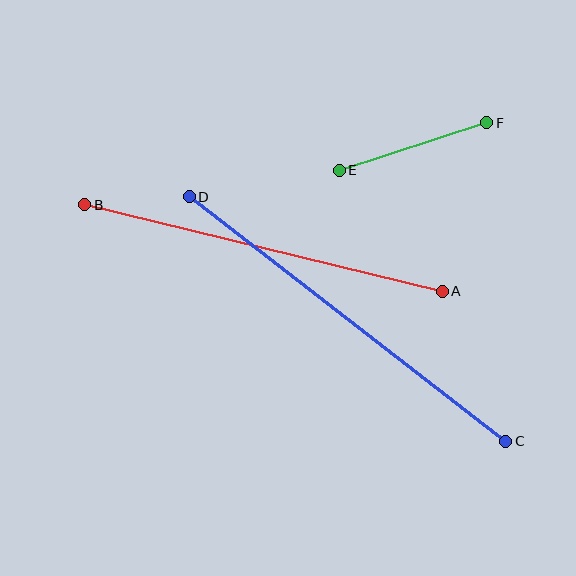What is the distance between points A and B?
The distance is approximately 368 pixels.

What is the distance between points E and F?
The distance is approximately 155 pixels.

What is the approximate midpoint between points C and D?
The midpoint is at approximately (348, 319) pixels.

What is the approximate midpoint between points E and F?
The midpoint is at approximately (413, 146) pixels.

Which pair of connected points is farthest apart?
Points C and D are farthest apart.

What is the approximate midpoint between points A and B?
The midpoint is at approximately (263, 248) pixels.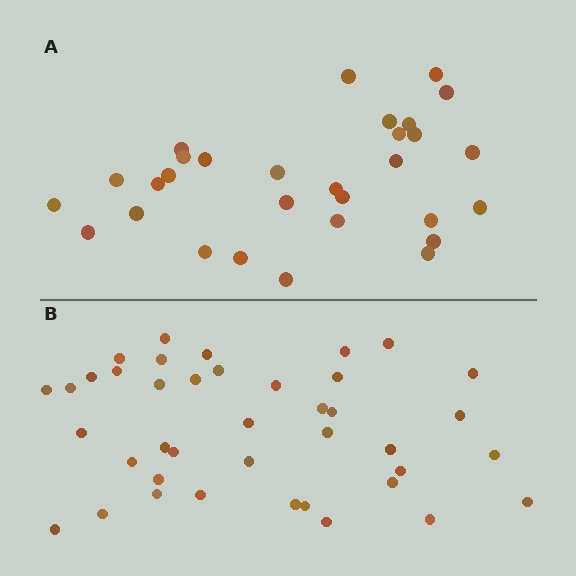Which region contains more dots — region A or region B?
Region B (the bottom region) has more dots.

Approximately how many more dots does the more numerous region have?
Region B has roughly 10 or so more dots than region A.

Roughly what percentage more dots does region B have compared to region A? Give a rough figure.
About 35% more.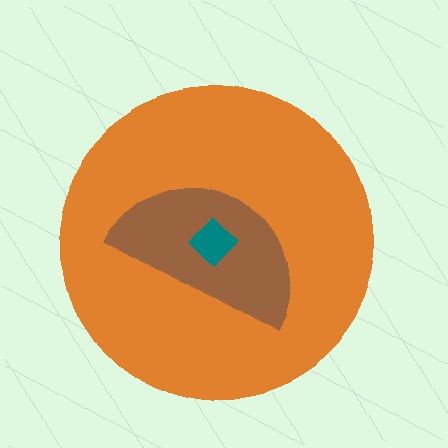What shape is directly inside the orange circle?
The brown semicircle.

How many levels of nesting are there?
3.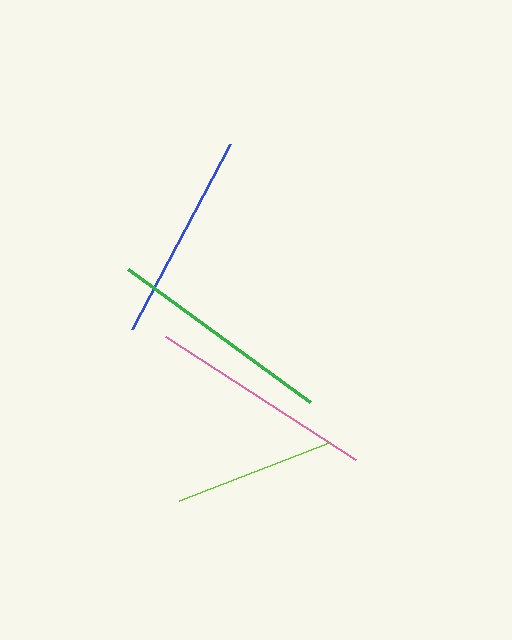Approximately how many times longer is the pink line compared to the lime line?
The pink line is approximately 1.4 times the length of the lime line.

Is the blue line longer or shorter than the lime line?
The blue line is longer than the lime line.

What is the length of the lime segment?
The lime segment is approximately 161 pixels long.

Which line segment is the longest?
The pink line is the longest at approximately 226 pixels.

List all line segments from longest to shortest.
From longest to shortest: pink, green, blue, lime.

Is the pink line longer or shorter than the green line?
The pink line is longer than the green line.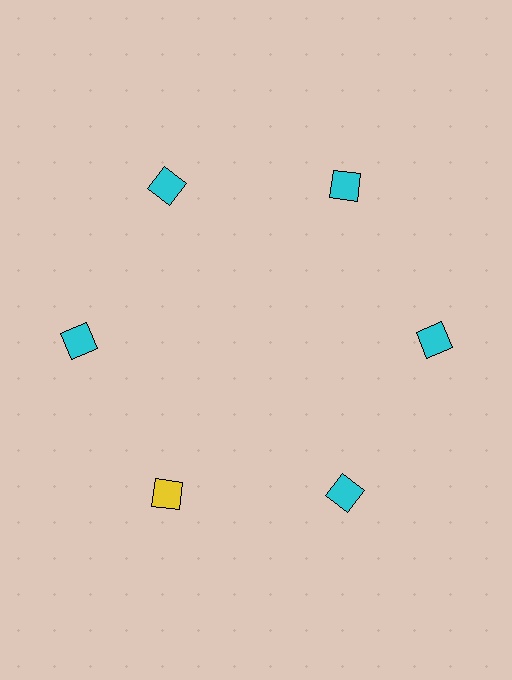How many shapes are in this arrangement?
There are 6 shapes arranged in a ring pattern.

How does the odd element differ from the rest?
It has a different color: yellow instead of cyan.